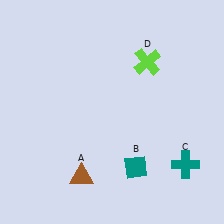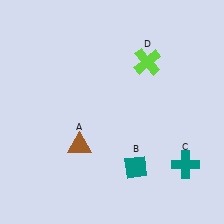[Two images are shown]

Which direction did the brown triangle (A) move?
The brown triangle (A) moved up.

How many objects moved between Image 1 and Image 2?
1 object moved between the two images.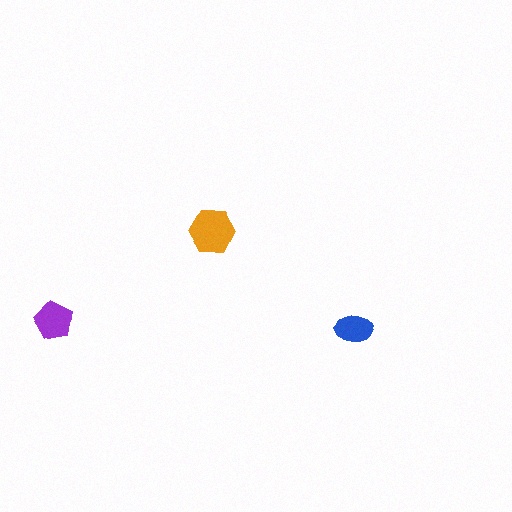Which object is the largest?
The orange hexagon.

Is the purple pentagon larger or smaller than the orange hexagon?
Smaller.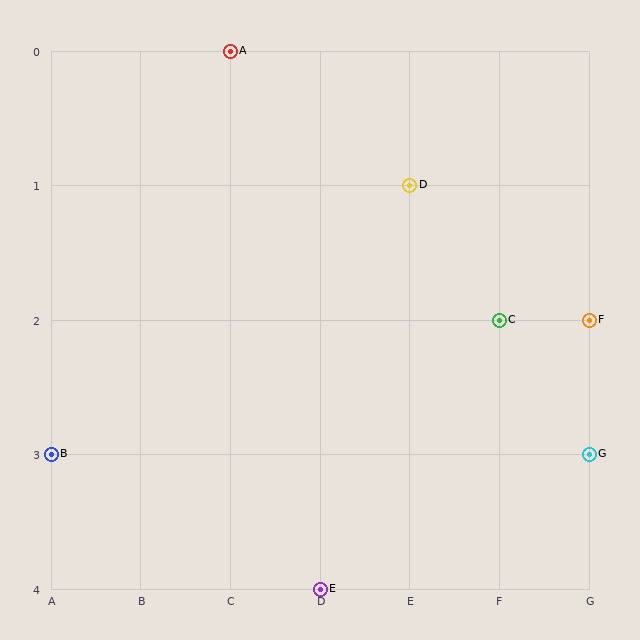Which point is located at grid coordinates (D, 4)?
Point E is at (D, 4).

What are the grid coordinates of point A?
Point A is at grid coordinates (C, 0).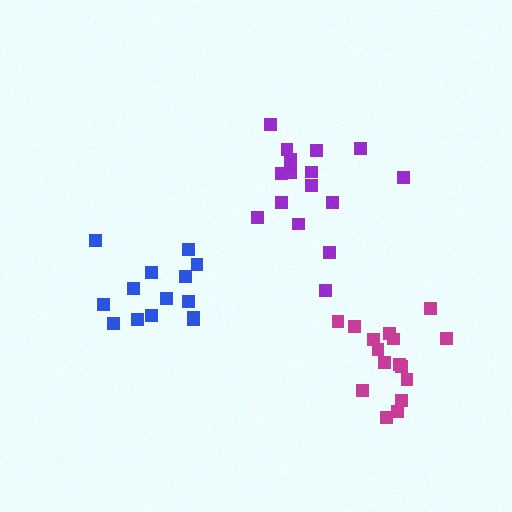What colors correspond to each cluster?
The clusters are colored: magenta, purple, blue.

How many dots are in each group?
Group 1: 16 dots, Group 2: 16 dots, Group 3: 14 dots (46 total).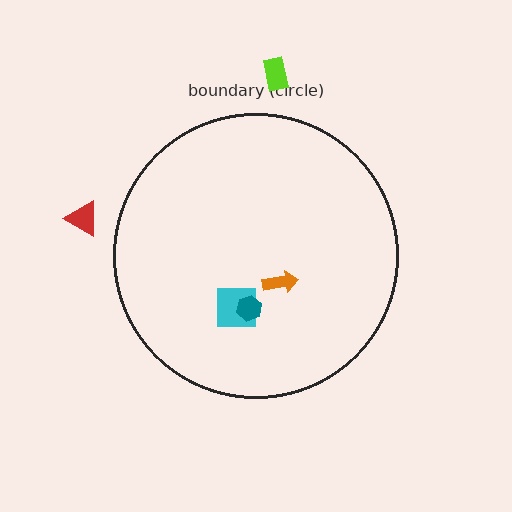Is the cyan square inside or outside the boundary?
Inside.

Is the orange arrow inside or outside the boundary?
Inside.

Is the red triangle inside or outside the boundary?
Outside.